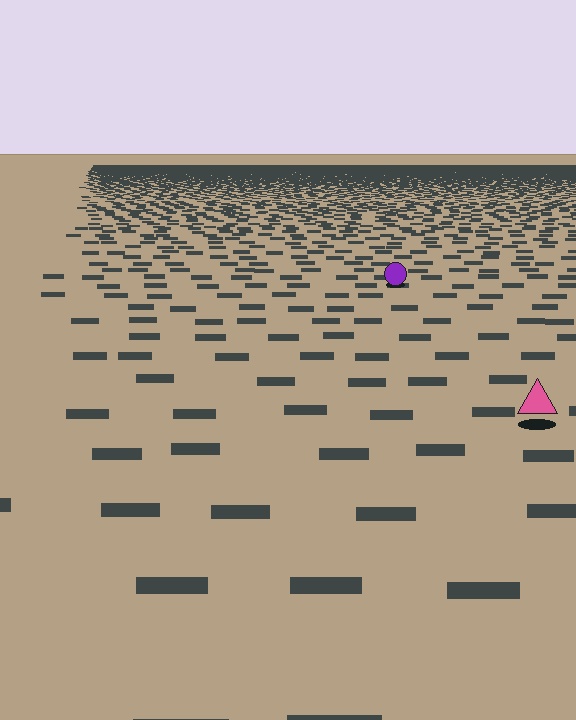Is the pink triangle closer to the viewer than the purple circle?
Yes. The pink triangle is closer — you can tell from the texture gradient: the ground texture is coarser near it.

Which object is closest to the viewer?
The pink triangle is closest. The texture marks near it are larger and more spread out.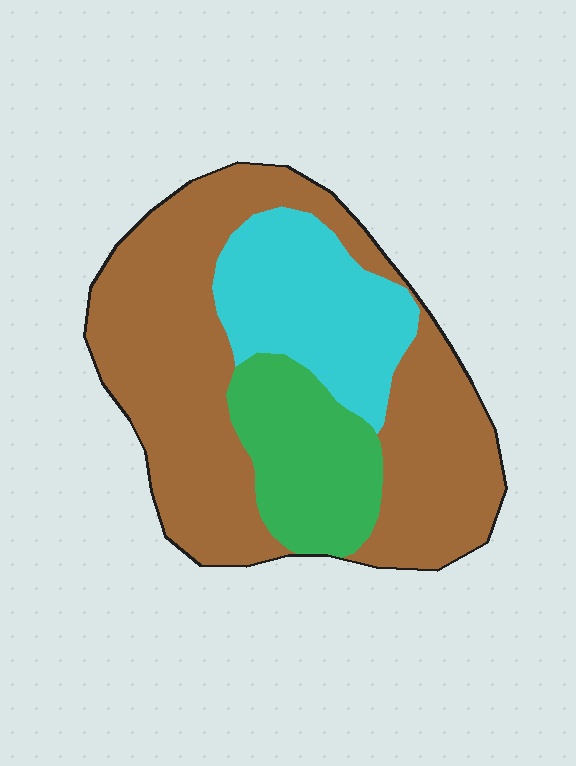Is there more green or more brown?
Brown.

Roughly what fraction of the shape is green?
Green takes up about one sixth (1/6) of the shape.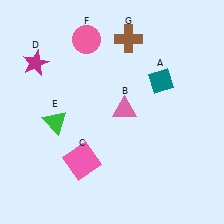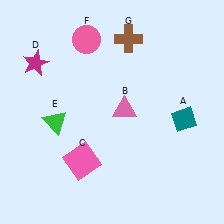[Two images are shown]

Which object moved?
The teal diamond (A) moved down.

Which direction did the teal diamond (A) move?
The teal diamond (A) moved down.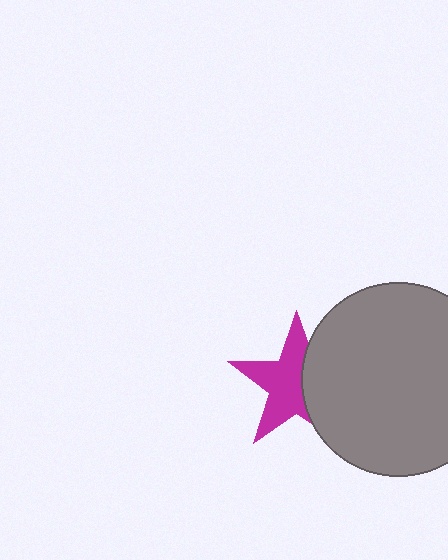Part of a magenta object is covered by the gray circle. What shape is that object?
It is a star.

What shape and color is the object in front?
The object in front is a gray circle.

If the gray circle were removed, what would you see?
You would see the complete magenta star.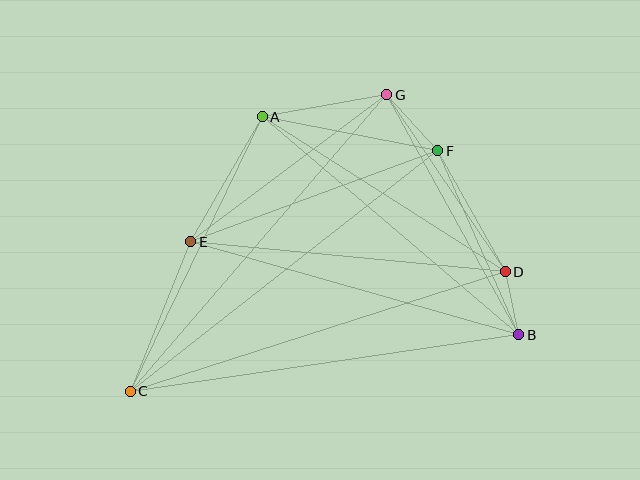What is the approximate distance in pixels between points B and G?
The distance between B and G is approximately 274 pixels.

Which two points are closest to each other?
Points B and D are closest to each other.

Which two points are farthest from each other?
Points C and D are farthest from each other.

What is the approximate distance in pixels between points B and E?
The distance between B and E is approximately 341 pixels.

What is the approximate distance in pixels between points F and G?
The distance between F and G is approximately 76 pixels.